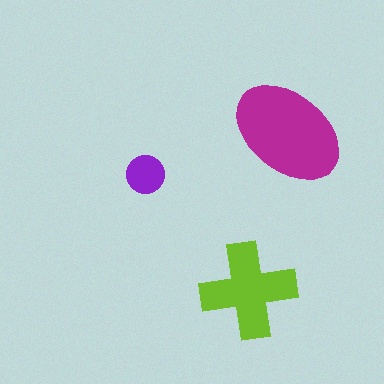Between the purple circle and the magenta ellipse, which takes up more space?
The magenta ellipse.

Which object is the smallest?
The purple circle.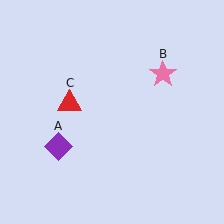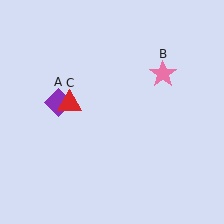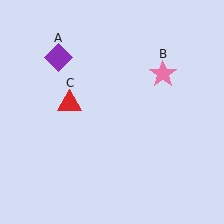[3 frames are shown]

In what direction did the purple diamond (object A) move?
The purple diamond (object A) moved up.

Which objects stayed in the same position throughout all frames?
Pink star (object B) and red triangle (object C) remained stationary.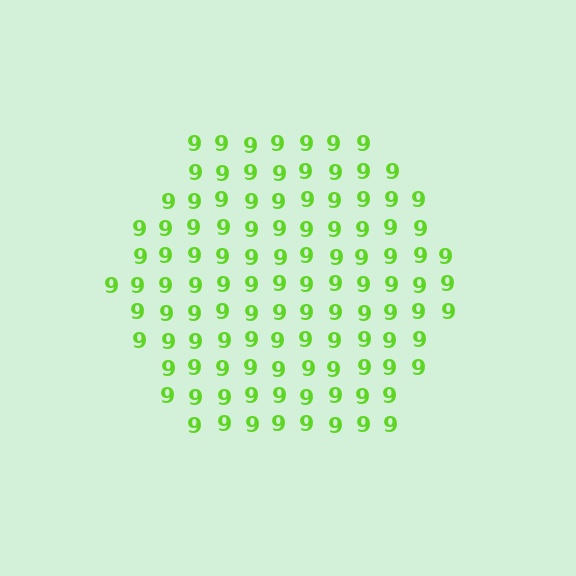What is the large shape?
The large shape is a hexagon.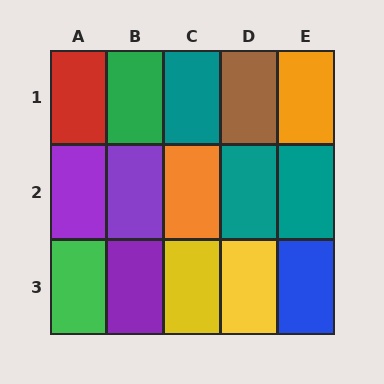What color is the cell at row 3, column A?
Green.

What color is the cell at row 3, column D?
Yellow.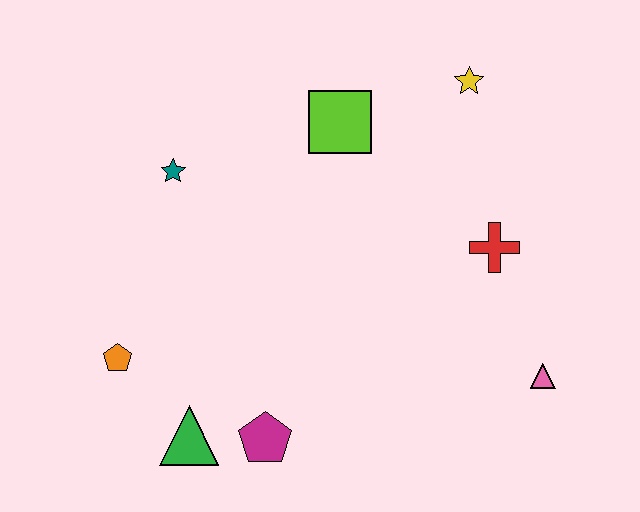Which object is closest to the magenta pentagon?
The green triangle is closest to the magenta pentagon.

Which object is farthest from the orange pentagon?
The yellow star is farthest from the orange pentagon.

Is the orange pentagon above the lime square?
No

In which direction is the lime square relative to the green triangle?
The lime square is above the green triangle.